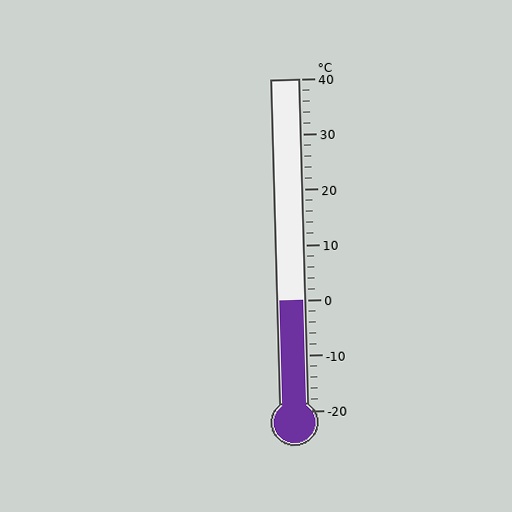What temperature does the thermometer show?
The thermometer shows approximately 0°C.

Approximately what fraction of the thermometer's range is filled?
The thermometer is filled to approximately 35% of its range.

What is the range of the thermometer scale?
The thermometer scale ranges from -20°C to 40°C.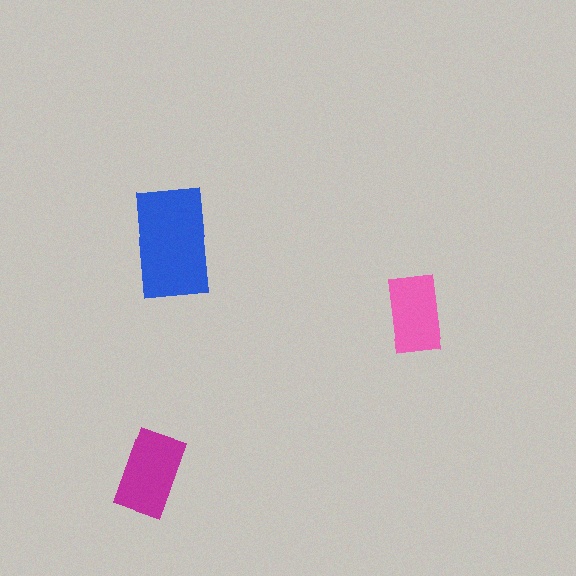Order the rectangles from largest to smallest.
the blue one, the magenta one, the pink one.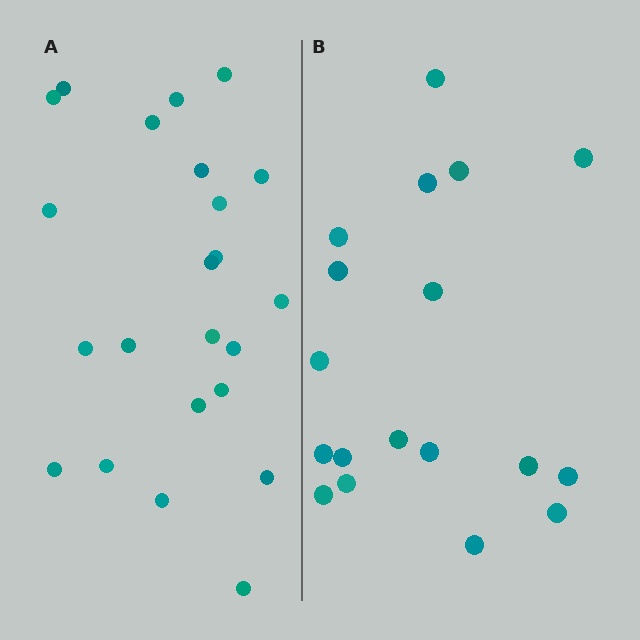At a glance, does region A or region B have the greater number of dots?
Region A (the left region) has more dots.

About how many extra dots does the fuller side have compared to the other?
Region A has about 5 more dots than region B.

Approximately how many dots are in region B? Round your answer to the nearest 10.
About 20 dots. (The exact count is 18, which rounds to 20.)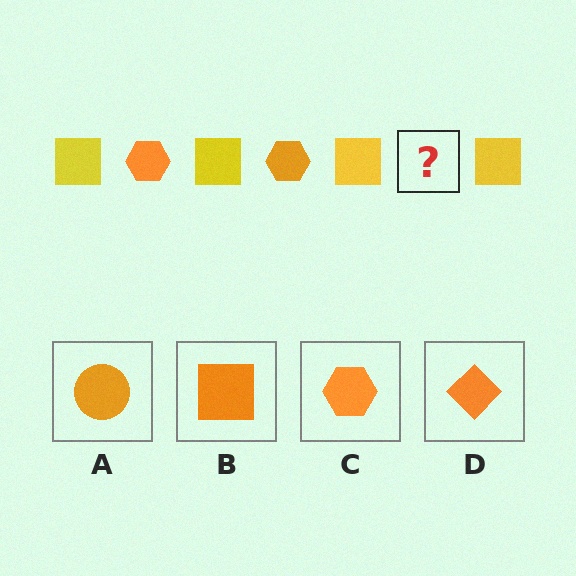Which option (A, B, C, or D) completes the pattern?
C.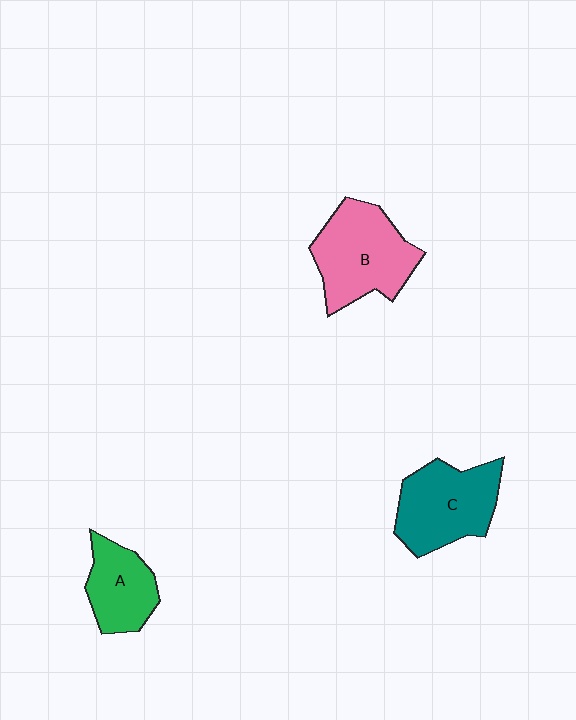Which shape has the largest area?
Shape B (pink).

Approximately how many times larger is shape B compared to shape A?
Approximately 1.5 times.